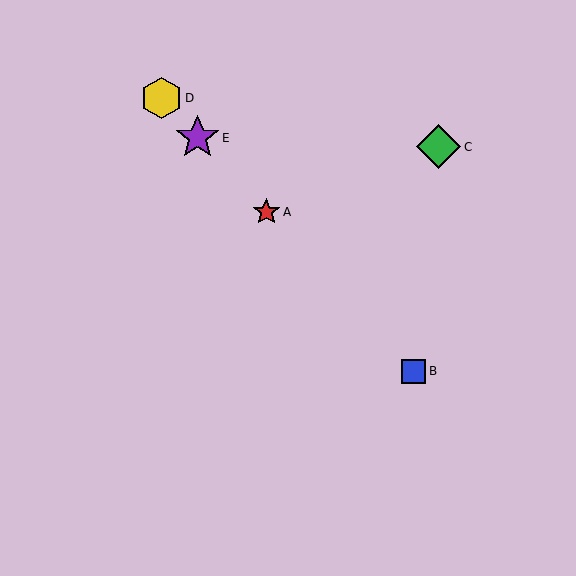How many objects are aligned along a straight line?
4 objects (A, B, D, E) are aligned along a straight line.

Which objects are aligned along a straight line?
Objects A, B, D, E are aligned along a straight line.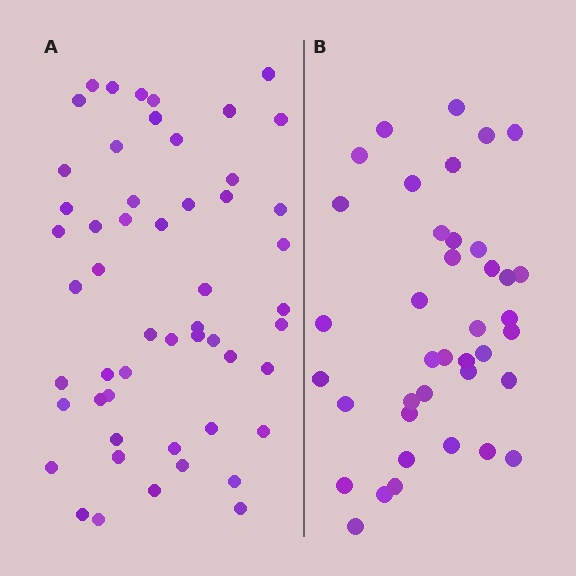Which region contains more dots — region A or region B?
Region A (the left region) has more dots.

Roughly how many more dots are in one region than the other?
Region A has approximately 15 more dots than region B.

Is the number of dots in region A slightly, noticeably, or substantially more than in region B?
Region A has noticeably more, but not dramatically so. The ratio is roughly 1.4 to 1.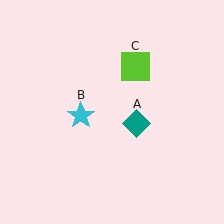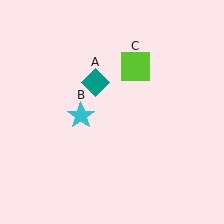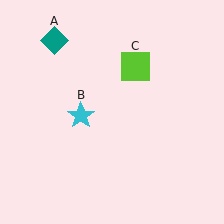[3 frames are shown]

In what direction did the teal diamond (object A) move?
The teal diamond (object A) moved up and to the left.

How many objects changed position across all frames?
1 object changed position: teal diamond (object A).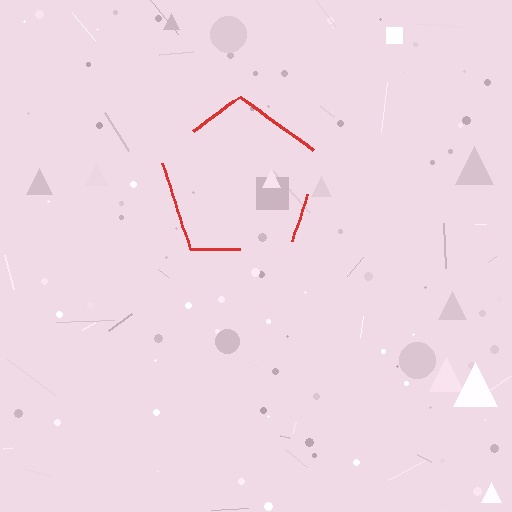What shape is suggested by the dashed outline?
The dashed outline suggests a pentagon.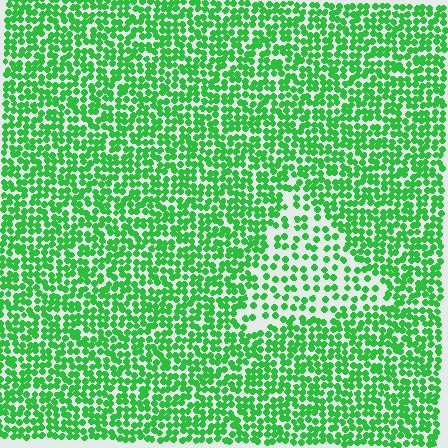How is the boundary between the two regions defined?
The boundary is defined by a change in element density (approximately 2.0x ratio). All elements are the same color, size, and shape.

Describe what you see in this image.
The image contains small green elements arranged at two different densities. A triangle-shaped region is visible where the elements are less densely packed than the surrounding area.